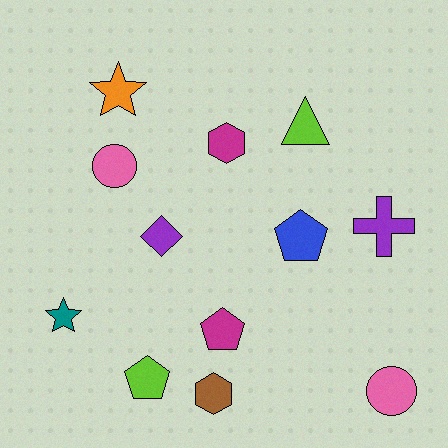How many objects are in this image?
There are 12 objects.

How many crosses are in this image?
There is 1 cross.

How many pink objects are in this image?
There are 2 pink objects.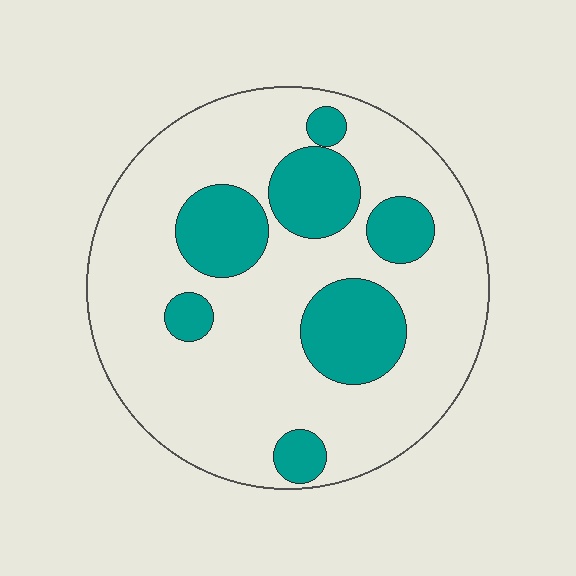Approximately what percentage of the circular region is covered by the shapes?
Approximately 25%.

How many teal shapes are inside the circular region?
7.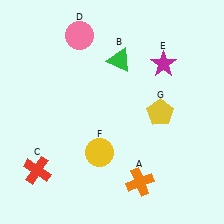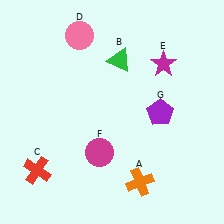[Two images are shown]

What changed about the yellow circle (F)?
In Image 1, F is yellow. In Image 2, it changed to magenta.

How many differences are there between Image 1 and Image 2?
There are 2 differences between the two images.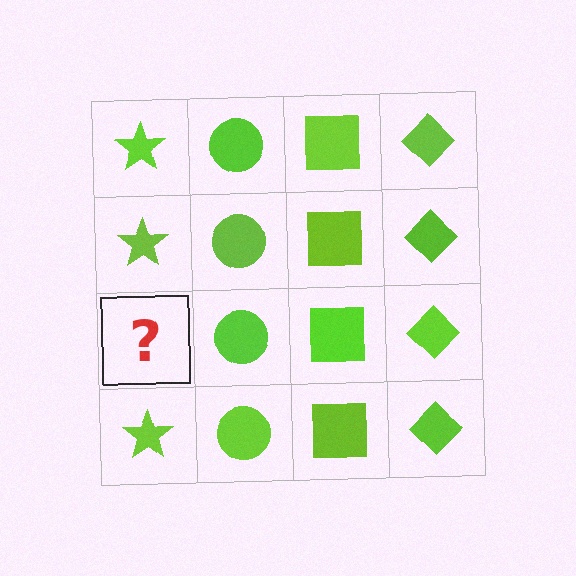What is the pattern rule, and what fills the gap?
The rule is that each column has a consistent shape. The gap should be filled with a lime star.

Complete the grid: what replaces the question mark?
The question mark should be replaced with a lime star.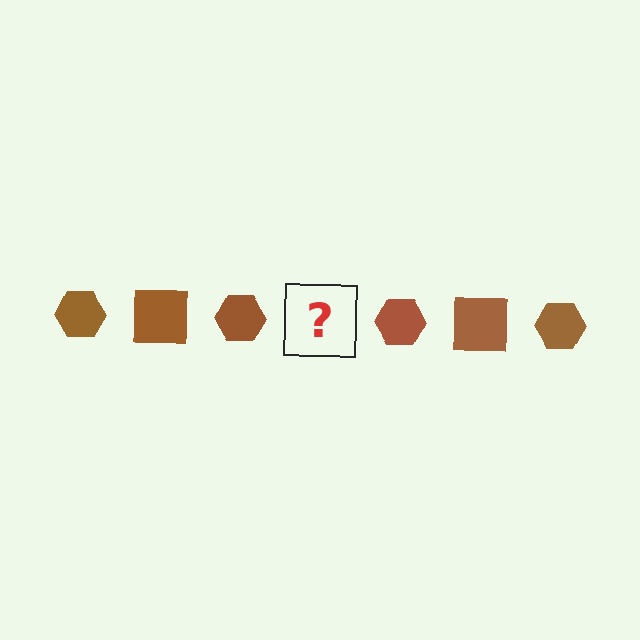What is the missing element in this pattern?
The missing element is a brown square.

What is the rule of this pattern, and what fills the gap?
The rule is that the pattern cycles through hexagon, square shapes in brown. The gap should be filled with a brown square.